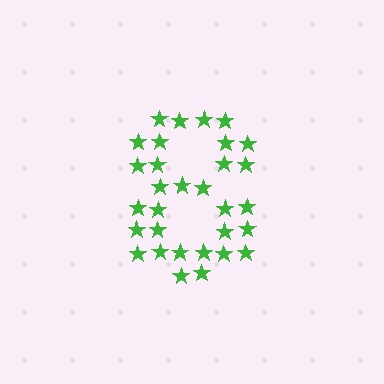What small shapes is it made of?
It is made of small stars.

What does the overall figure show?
The overall figure shows the digit 8.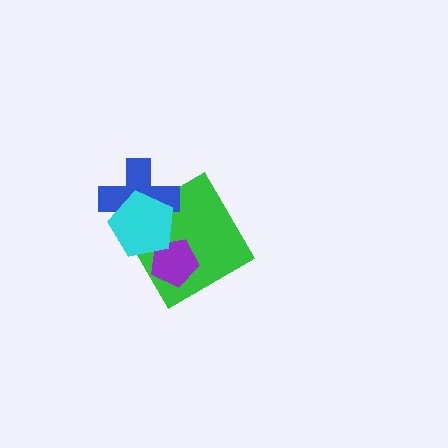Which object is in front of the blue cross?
The cyan pentagon is in front of the blue cross.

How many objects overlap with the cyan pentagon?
3 objects overlap with the cyan pentagon.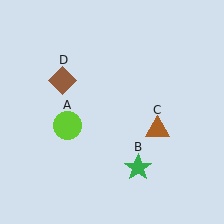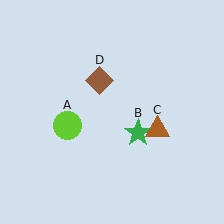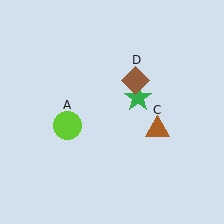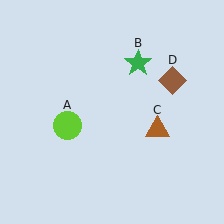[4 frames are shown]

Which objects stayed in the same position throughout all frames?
Lime circle (object A) and brown triangle (object C) remained stationary.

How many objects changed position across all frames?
2 objects changed position: green star (object B), brown diamond (object D).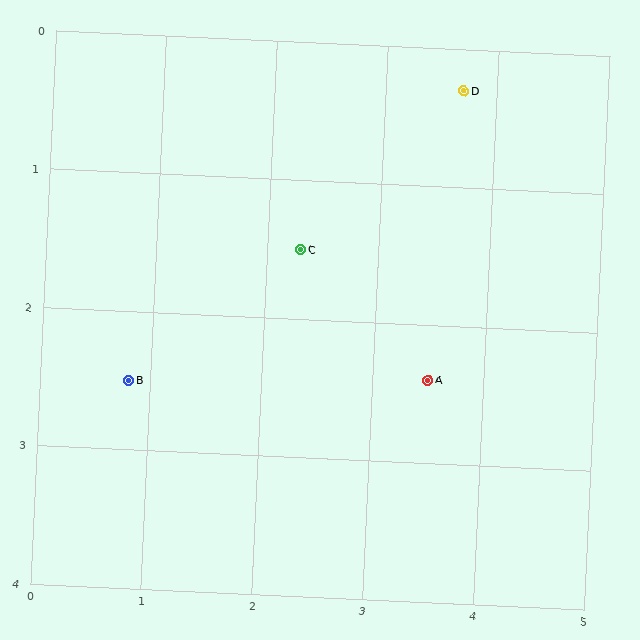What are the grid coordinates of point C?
Point C is at approximately (2.3, 1.5).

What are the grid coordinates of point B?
Point B is at approximately (0.8, 2.5).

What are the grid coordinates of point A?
Point A is at approximately (3.5, 2.4).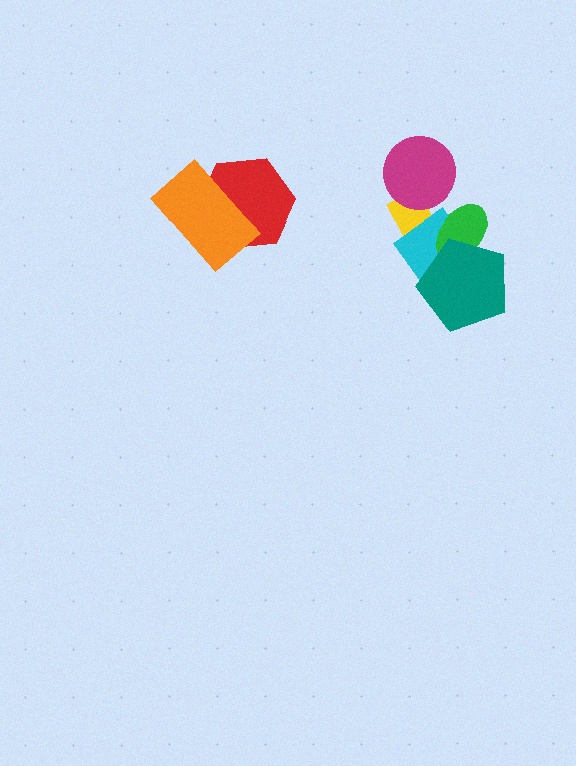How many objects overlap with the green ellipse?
2 objects overlap with the green ellipse.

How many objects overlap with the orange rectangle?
1 object overlaps with the orange rectangle.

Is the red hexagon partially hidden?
Yes, it is partially covered by another shape.